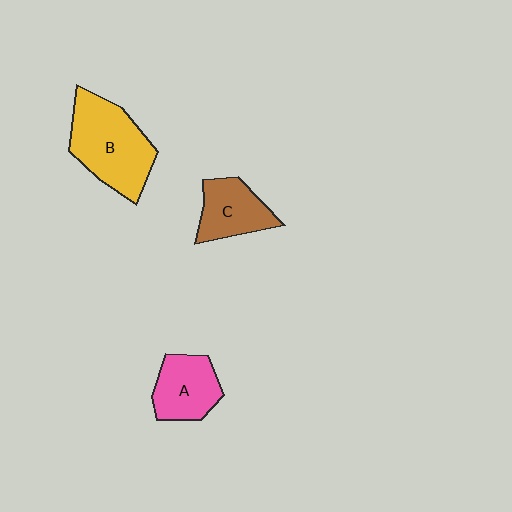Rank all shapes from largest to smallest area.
From largest to smallest: B (yellow), A (pink), C (brown).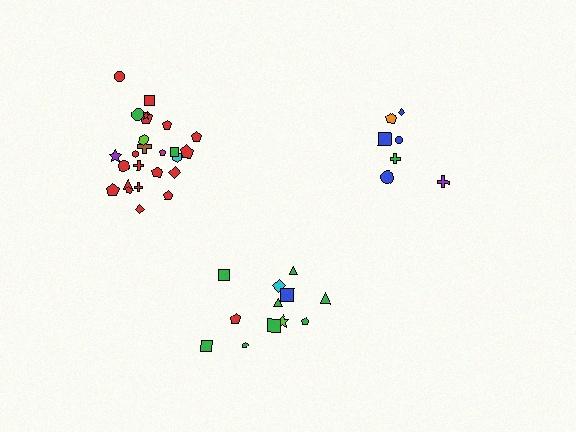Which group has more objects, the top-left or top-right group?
The top-left group.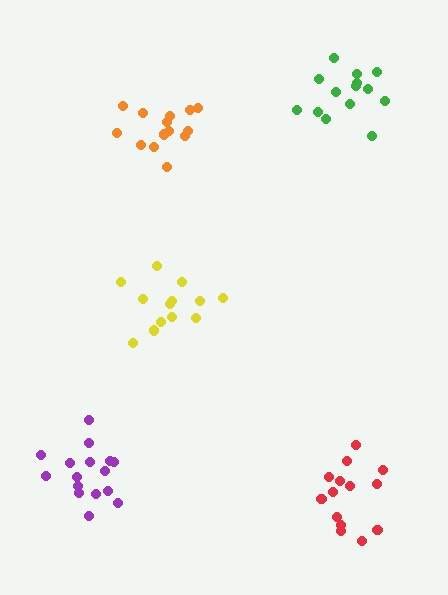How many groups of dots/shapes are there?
There are 5 groups.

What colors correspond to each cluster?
The clusters are colored: orange, yellow, purple, green, red.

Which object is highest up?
The green cluster is topmost.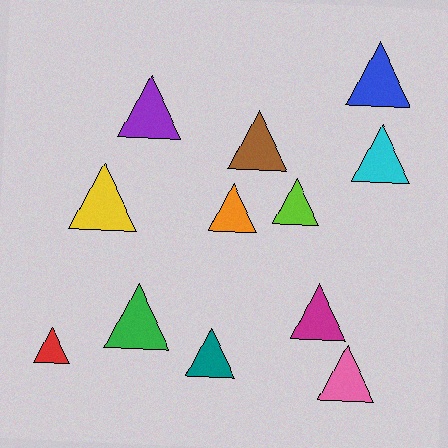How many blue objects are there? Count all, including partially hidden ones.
There is 1 blue object.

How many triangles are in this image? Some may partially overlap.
There are 12 triangles.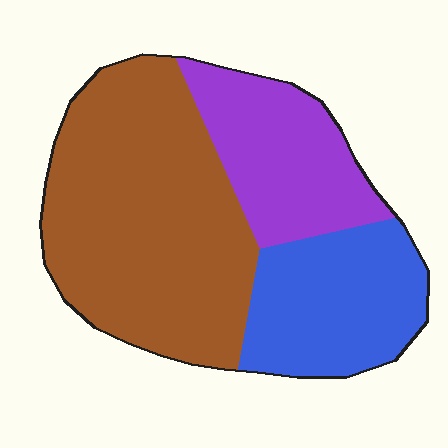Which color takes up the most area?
Brown, at roughly 50%.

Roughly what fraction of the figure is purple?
Purple covers roughly 25% of the figure.